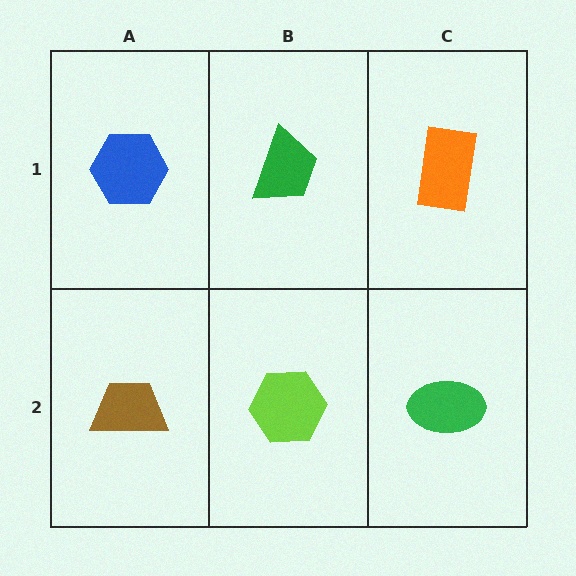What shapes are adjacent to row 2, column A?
A blue hexagon (row 1, column A), a lime hexagon (row 2, column B).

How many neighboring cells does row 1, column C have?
2.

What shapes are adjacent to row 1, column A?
A brown trapezoid (row 2, column A), a green trapezoid (row 1, column B).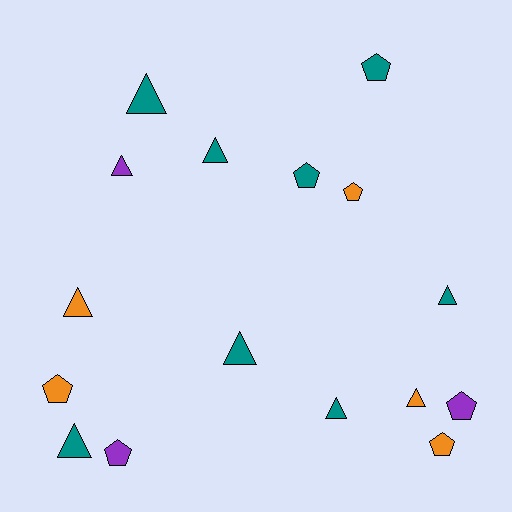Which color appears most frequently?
Teal, with 8 objects.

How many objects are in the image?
There are 16 objects.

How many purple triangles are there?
There is 1 purple triangle.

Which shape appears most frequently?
Triangle, with 9 objects.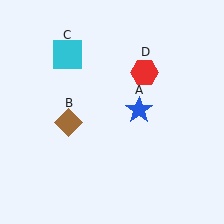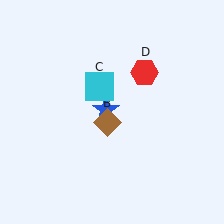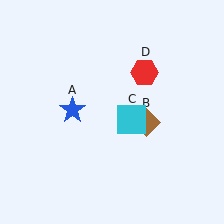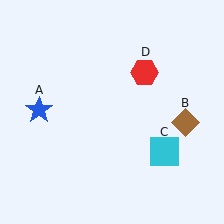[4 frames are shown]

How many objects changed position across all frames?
3 objects changed position: blue star (object A), brown diamond (object B), cyan square (object C).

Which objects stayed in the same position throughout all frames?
Red hexagon (object D) remained stationary.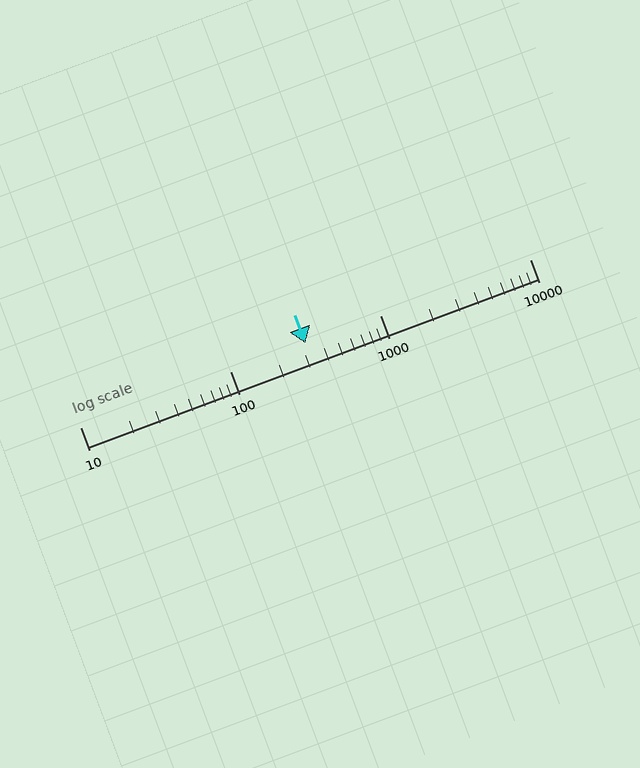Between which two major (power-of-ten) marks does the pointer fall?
The pointer is between 100 and 1000.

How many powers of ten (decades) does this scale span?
The scale spans 3 decades, from 10 to 10000.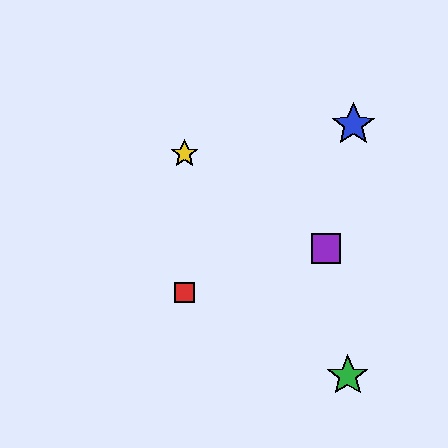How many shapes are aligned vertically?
2 shapes (the red square, the yellow star) are aligned vertically.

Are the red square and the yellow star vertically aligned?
Yes, both are at x≈184.